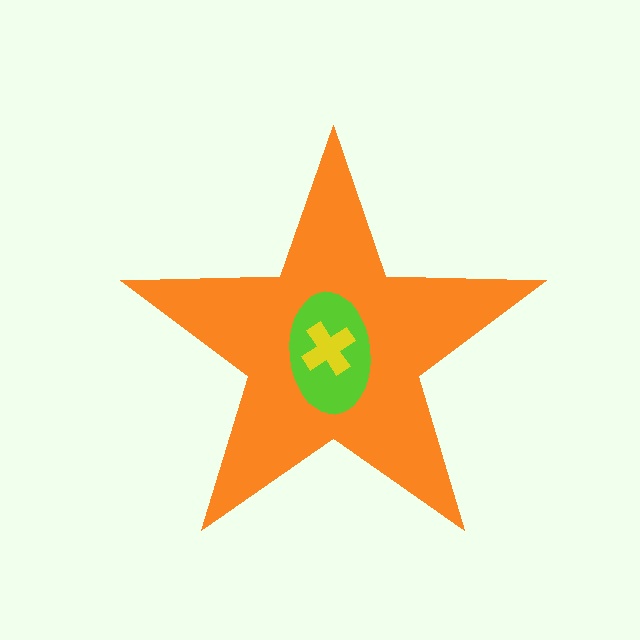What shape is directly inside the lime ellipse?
The yellow cross.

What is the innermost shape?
The yellow cross.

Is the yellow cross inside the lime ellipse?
Yes.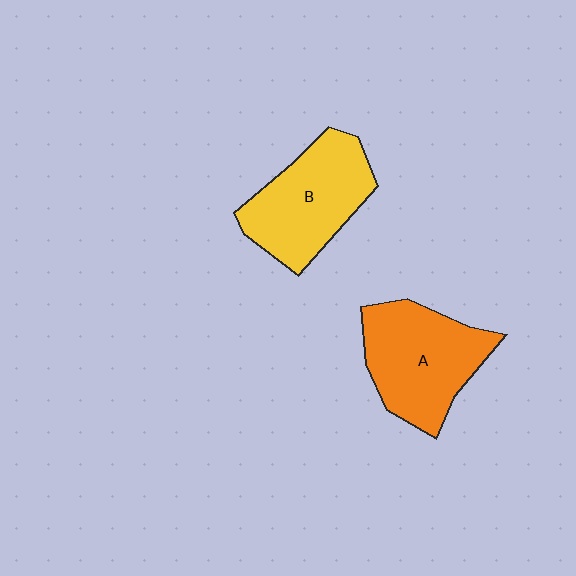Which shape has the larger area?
Shape A (orange).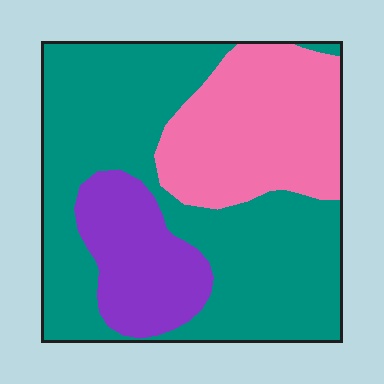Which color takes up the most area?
Teal, at roughly 55%.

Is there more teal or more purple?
Teal.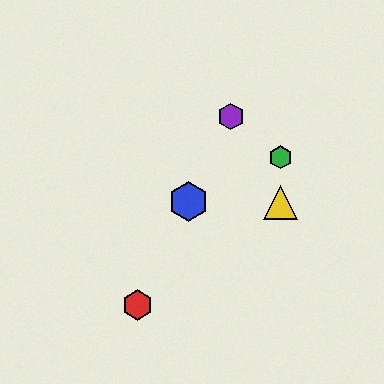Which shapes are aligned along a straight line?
The red hexagon, the blue hexagon, the purple hexagon are aligned along a straight line.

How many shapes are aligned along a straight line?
3 shapes (the red hexagon, the blue hexagon, the purple hexagon) are aligned along a straight line.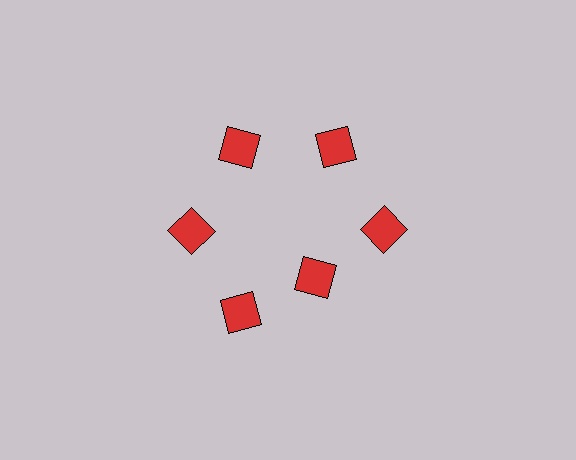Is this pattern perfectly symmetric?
No. The 6 red diamonds are arranged in a ring, but one element near the 5 o'clock position is pulled inward toward the center, breaking the 6-fold rotational symmetry.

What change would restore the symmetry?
The symmetry would be restored by moving it outward, back onto the ring so that all 6 diamonds sit at equal angles and equal distance from the center.